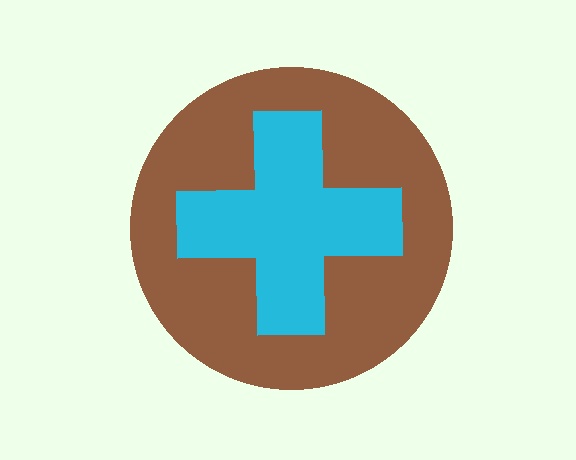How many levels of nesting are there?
2.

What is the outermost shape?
The brown circle.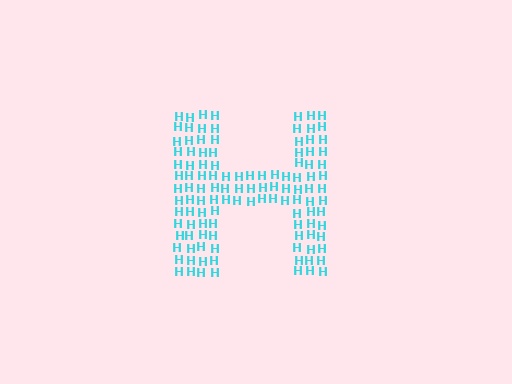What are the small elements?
The small elements are letter H's.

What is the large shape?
The large shape is the letter H.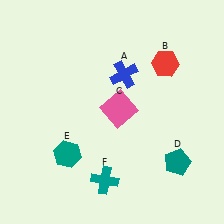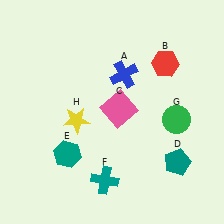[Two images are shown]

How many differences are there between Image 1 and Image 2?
There are 2 differences between the two images.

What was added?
A green circle (G), a yellow star (H) were added in Image 2.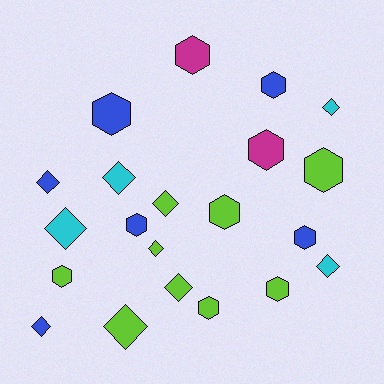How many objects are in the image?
There are 21 objects.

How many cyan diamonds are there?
There are 4 cyan diamonds.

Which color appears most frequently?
Lime, with 9 objects.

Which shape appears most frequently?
Hexagon, with 11 objects.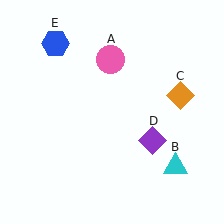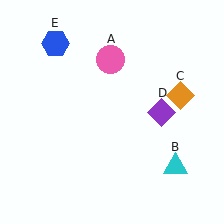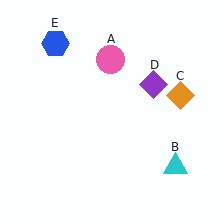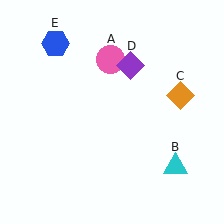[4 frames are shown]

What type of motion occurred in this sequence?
The purple diamond (object D) rotated counterclockwise around the center of the scene.